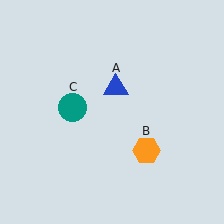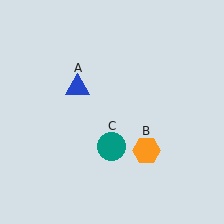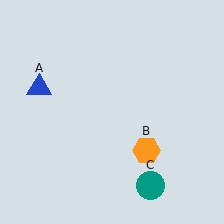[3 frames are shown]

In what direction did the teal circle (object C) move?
The teal circle (object C) moved down and to the right.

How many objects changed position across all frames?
2 objects changed position: blue triangle (object A), teal circle (object C).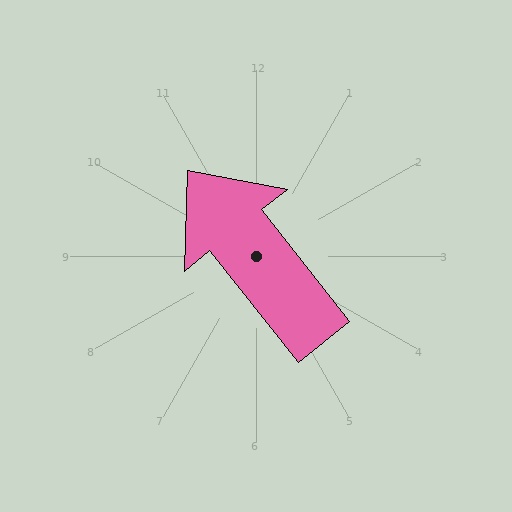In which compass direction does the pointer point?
Northwest.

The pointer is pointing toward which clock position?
Roughly 11 o'clock.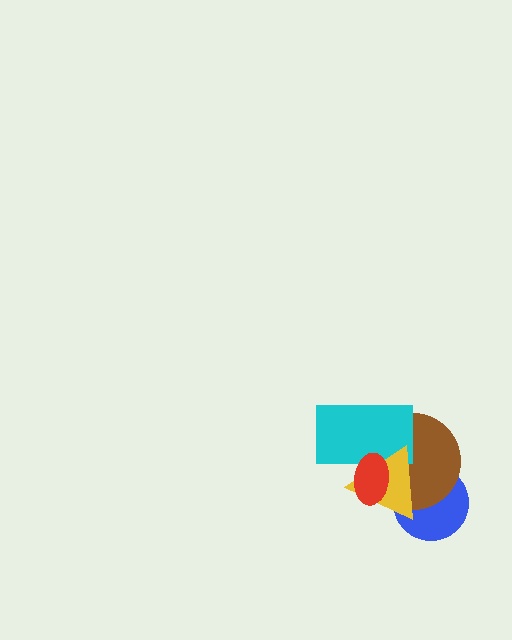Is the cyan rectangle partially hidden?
Yes, it is partially covered by another shape.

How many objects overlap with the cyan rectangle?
3 objects overlap with the cyan rectangle.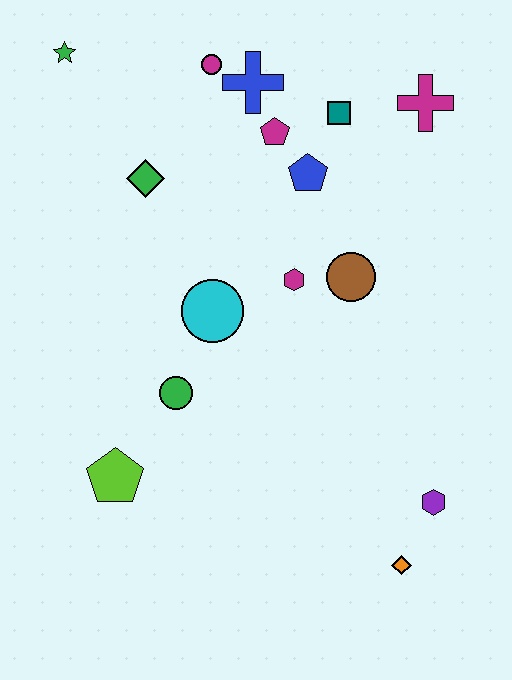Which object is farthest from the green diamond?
The orange diamond is farthest from the green diamond.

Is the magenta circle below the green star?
Yes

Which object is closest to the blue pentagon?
The magenta pentagon is closest to the blue pentagon.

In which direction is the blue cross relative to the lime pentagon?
The blue cross is above the lime pentagon.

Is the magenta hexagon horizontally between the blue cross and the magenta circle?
No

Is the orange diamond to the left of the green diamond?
No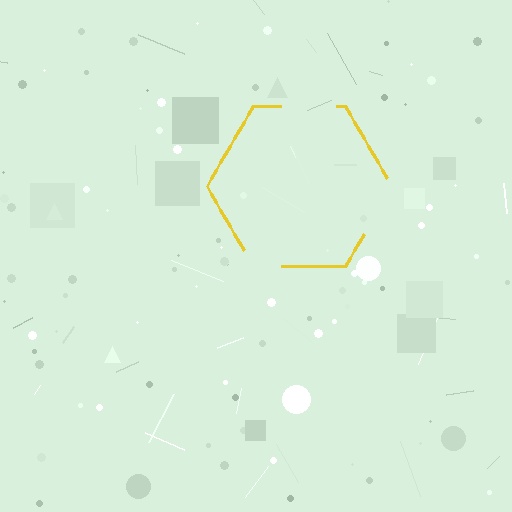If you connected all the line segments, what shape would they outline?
They would outline a hexagon.